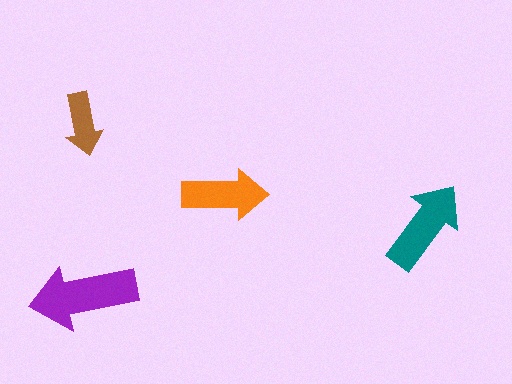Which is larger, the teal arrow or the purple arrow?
The purple one.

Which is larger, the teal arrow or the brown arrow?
The teal one.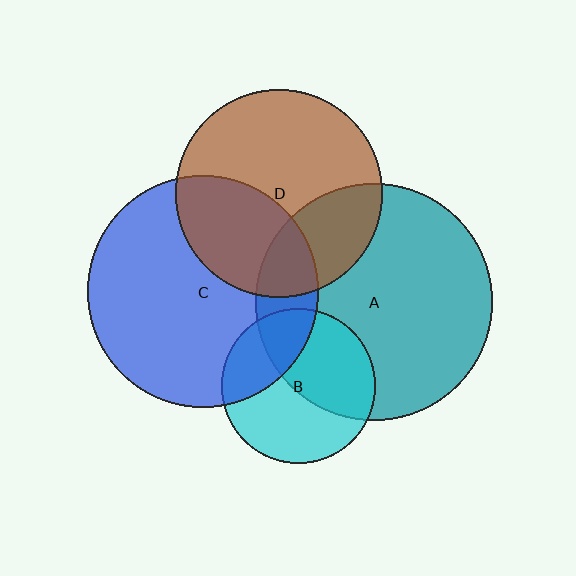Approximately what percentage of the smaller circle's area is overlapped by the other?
Approximately 35%.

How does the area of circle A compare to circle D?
Approximately 1.3 times.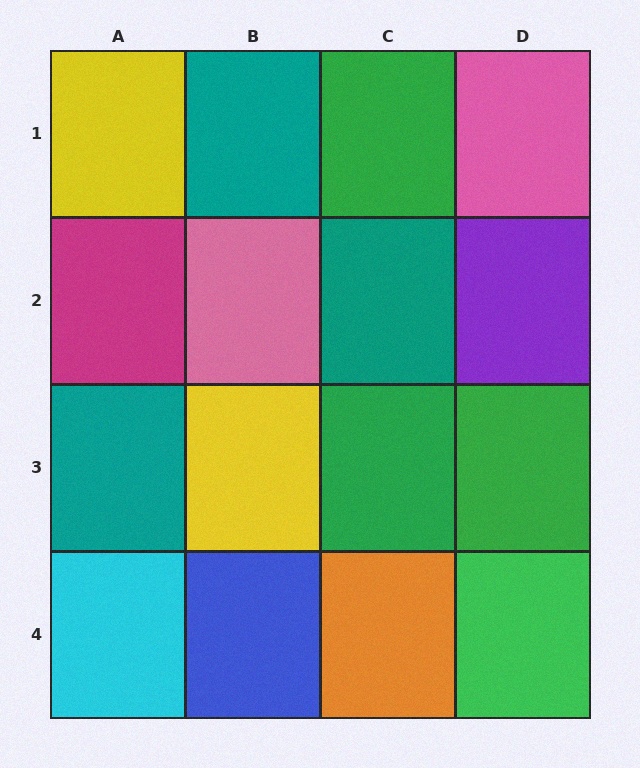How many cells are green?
4 cells are green.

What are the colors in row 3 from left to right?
Teal, yellow, green, green.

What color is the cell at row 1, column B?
Teal.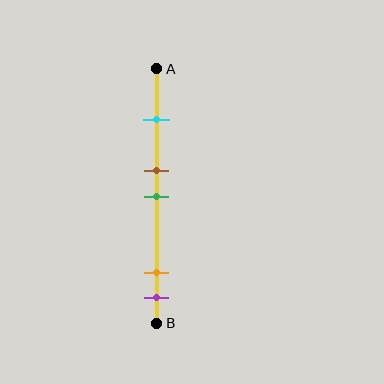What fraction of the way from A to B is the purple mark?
The purple mark is approximately 90% (0.9) of the way from A to B.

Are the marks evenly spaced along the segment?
No, the marks are not evenly spaced.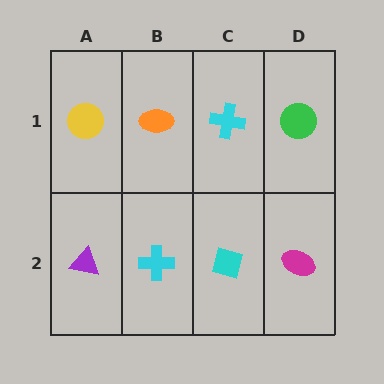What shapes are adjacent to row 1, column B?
A cyan cross (row 2, column B), a yellow circle (row 1, column A), a cyan cross (row 1, column C).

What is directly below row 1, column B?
A cyan cross.